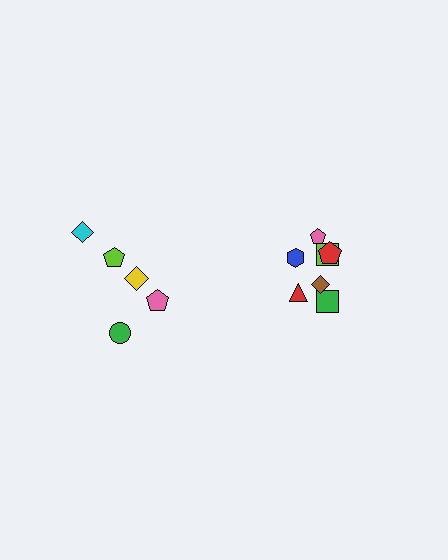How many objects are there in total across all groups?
There are 12 objects.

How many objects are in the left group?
There are 5 objects.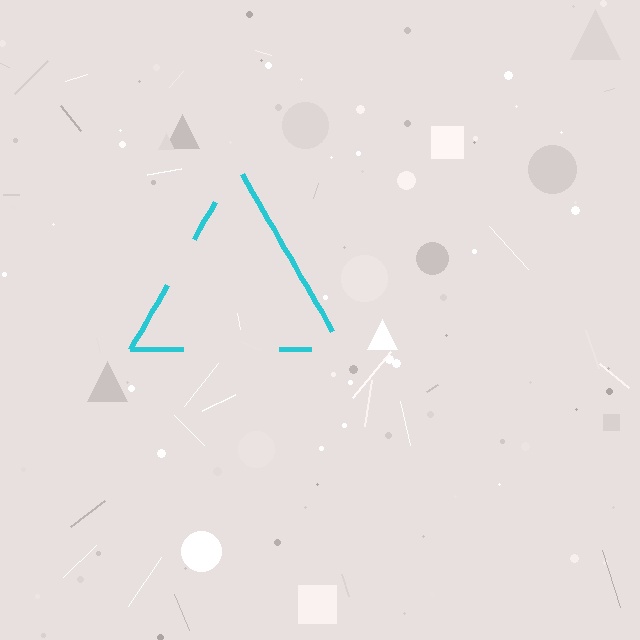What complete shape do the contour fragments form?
The contour fragments form a triangle.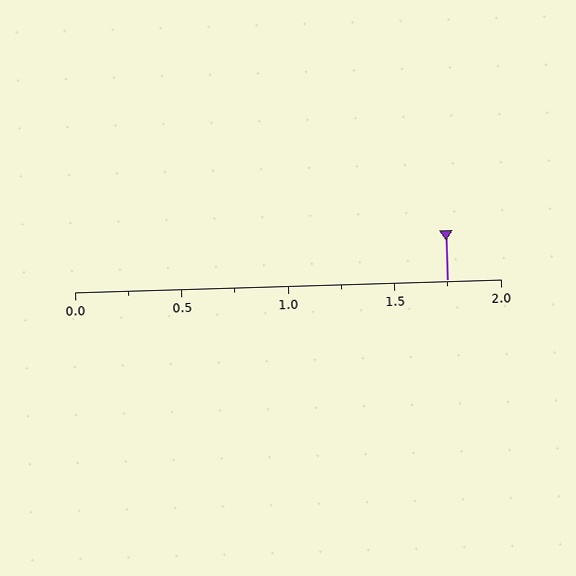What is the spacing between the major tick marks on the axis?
The major ticks are spaced 0.5 apart.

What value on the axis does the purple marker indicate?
The marker indicates approximately 1.75.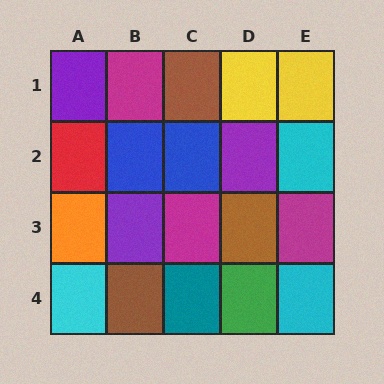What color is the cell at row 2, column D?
Purple.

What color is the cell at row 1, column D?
Yellow.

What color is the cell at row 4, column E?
Cyan.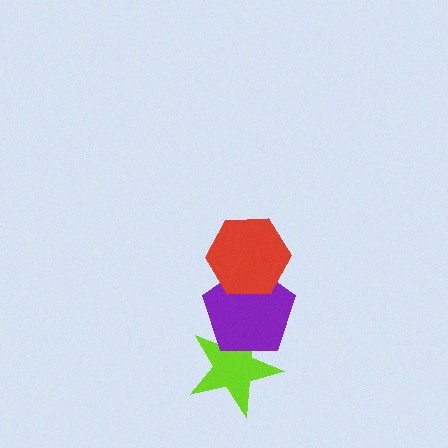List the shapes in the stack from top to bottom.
From top to bottom: the red hexagon, the purple pentagon, the lime star.